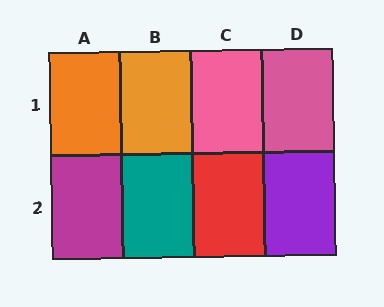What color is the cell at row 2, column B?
Teal.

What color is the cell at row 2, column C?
Red.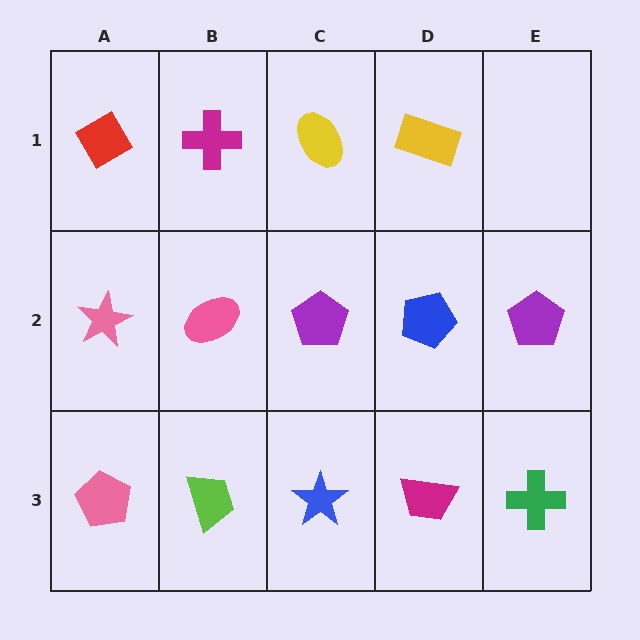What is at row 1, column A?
A red diamond.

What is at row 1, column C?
A yellow ellipse.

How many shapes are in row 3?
5 shapes.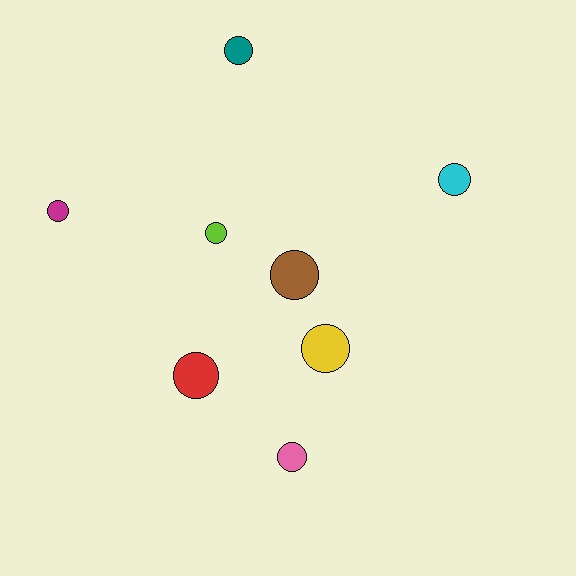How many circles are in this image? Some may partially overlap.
There are 8 circles.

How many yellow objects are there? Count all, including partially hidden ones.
There is 1 yellow object.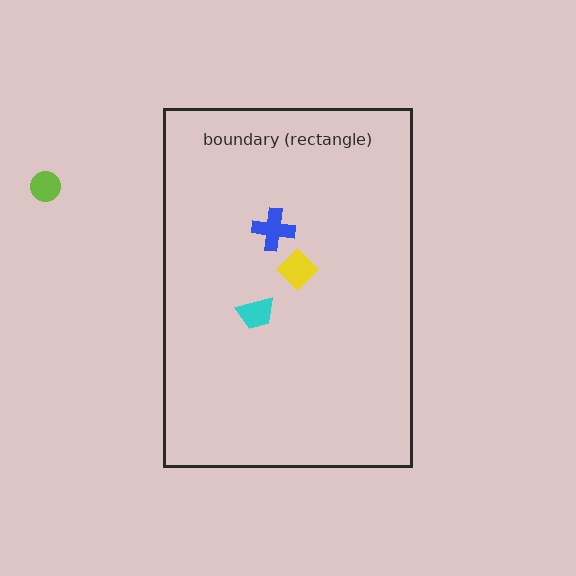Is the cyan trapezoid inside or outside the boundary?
Inside.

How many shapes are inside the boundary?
3 inside, 1 outside.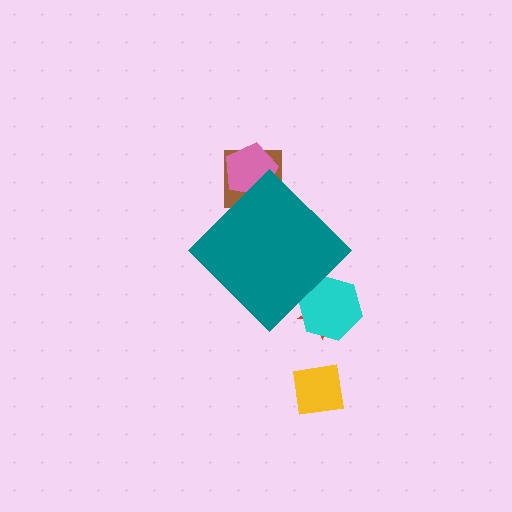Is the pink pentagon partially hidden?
Yes, the pink pentagon is partially hidden behind the teal diamond.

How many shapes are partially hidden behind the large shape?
4 shapes are partially hidden.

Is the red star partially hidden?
Yes, the red star is partially hidden behind the teal diamond.